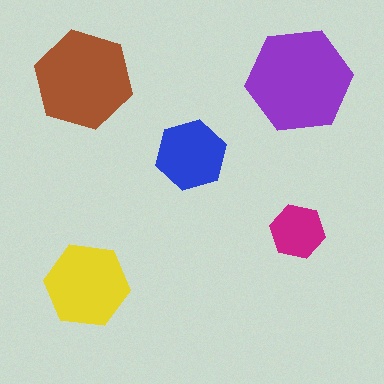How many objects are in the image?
There are 5 objects in the image.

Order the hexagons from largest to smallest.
the purple one, the brown one, the yellow one, the blue one, the magenta one.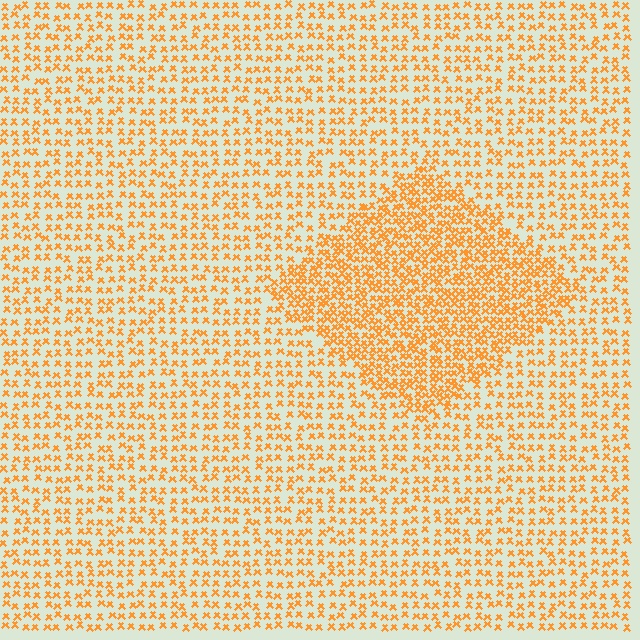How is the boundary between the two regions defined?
The boundary is defined by a change in element density (approximately 2.0x ratio). All elements are the same color, size, and shape.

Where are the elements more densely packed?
The elements are more densely packed inside the diamond boundary.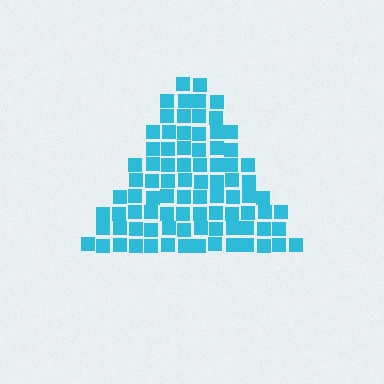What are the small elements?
The small elements are squares.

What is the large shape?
The large shape is a triangle.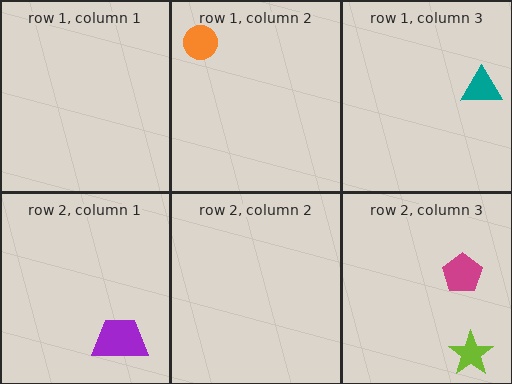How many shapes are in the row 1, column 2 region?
1.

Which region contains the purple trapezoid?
The row 2, column 1 region.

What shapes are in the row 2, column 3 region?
The lime star, the magenta pentagon.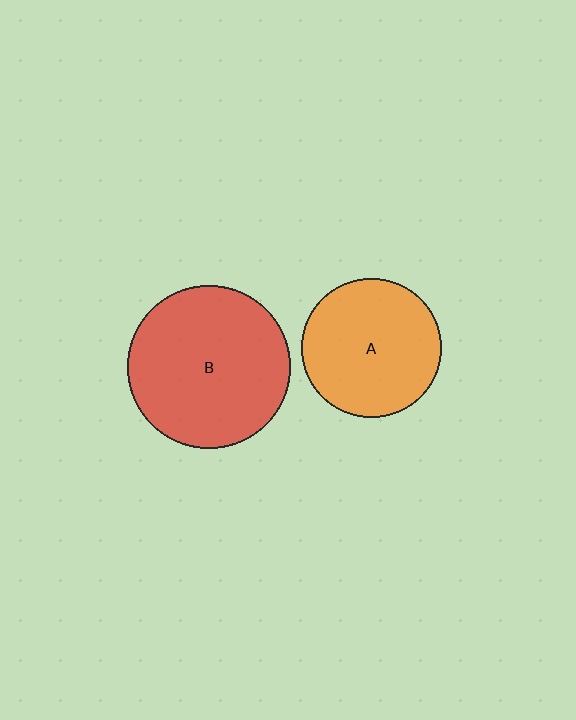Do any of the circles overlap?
No, none of the circles overlap.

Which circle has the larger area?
Circle B (red).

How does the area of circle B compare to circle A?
Approximately 1.4 times.